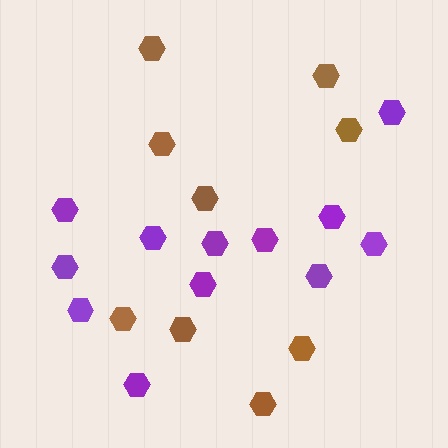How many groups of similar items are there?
There are 2 groups: one group of brown hexagons (9) and one group of purple hexagons (12).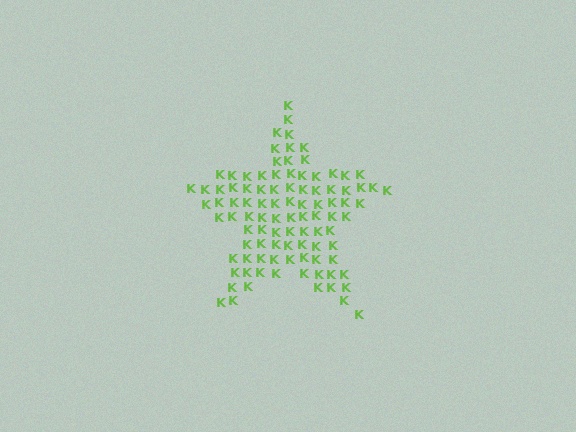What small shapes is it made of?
It is made of small letter K's.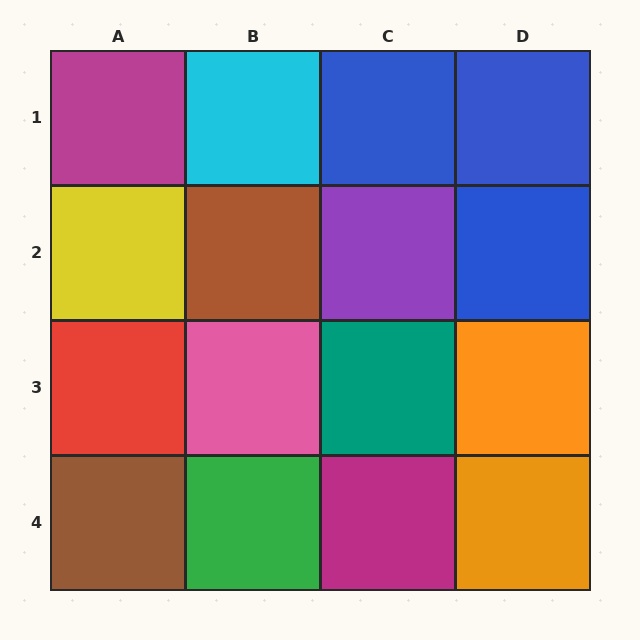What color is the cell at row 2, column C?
Purple.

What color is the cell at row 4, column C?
Magenta.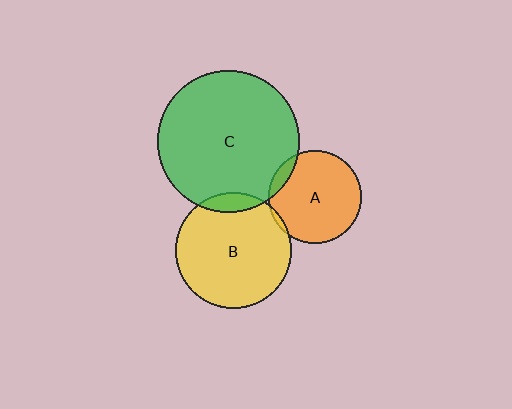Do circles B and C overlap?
Yes.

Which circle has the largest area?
Circle C (green).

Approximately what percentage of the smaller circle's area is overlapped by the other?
Approximately 10%.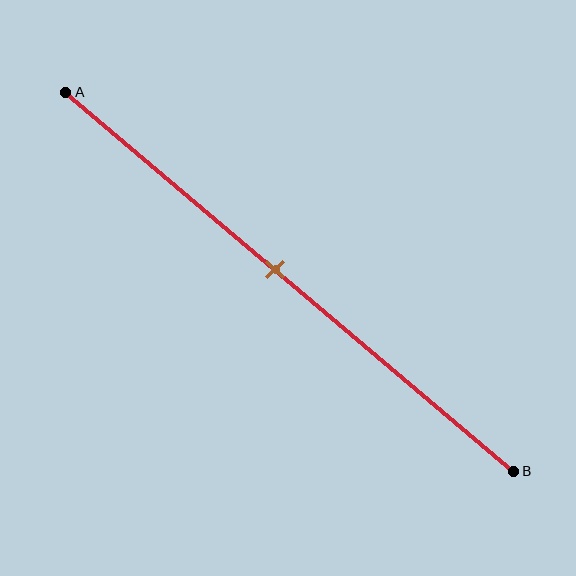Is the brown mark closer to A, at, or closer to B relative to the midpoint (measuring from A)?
The brown mark is closer to point A than the midpoint of segment AB.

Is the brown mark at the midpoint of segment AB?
No, the mark is at about 45% from A, not at the 50% midpoint.